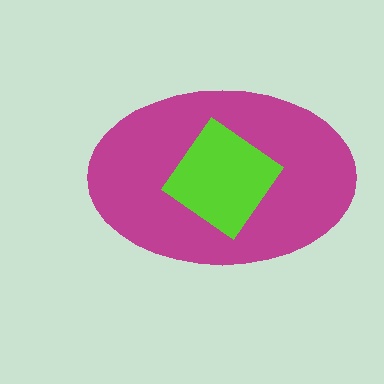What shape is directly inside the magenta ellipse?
The lime diamond.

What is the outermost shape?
The magenta ellipse.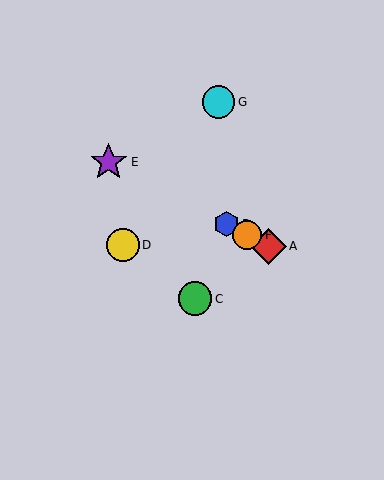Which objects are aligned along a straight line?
Objects A, B, E, F are aligned along a straight line.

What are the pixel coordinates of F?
Object F is at (247, 235).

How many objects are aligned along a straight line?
4 objects (A, B, E, F) are aligned along a straight line.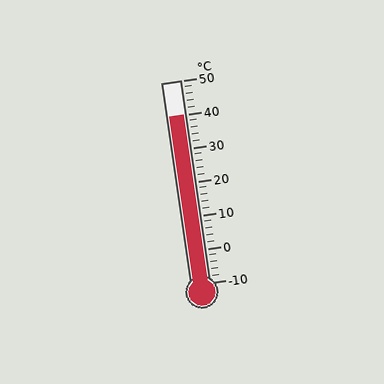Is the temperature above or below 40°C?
The temperature is at 40°C.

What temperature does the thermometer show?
The thermometer shows approximately 40°C.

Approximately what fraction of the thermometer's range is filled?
The thermometer is filled to approximately 85% of its range.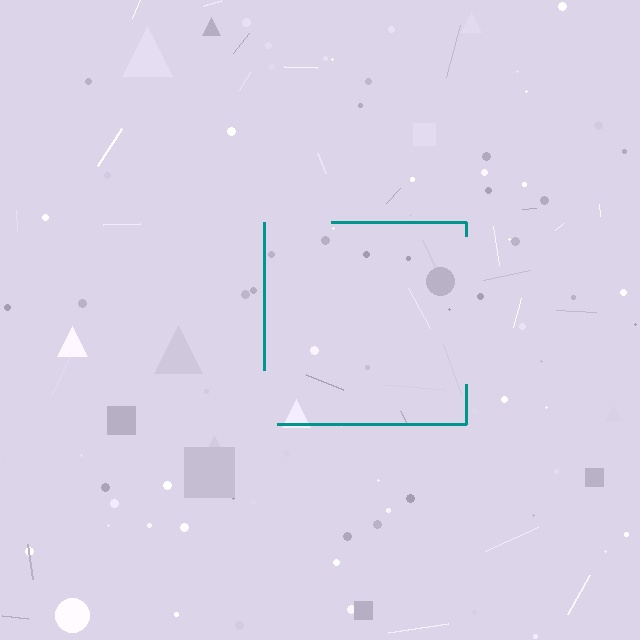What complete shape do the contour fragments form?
The contour fragments form a square.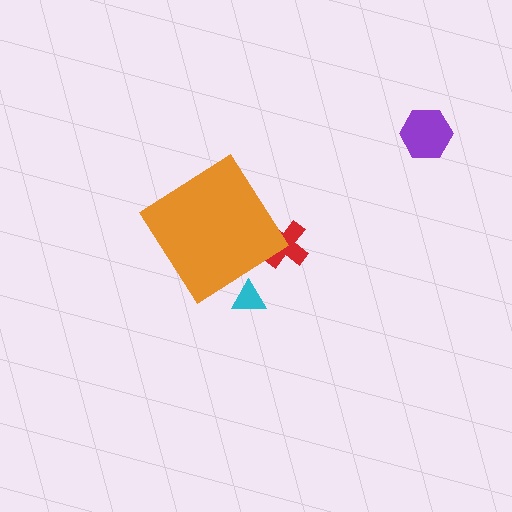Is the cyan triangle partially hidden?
Yes, the cyan triangle is partially hidden behind the orange diamond.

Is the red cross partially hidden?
Yes, the red cross is partially hidden behind the orange diamond.